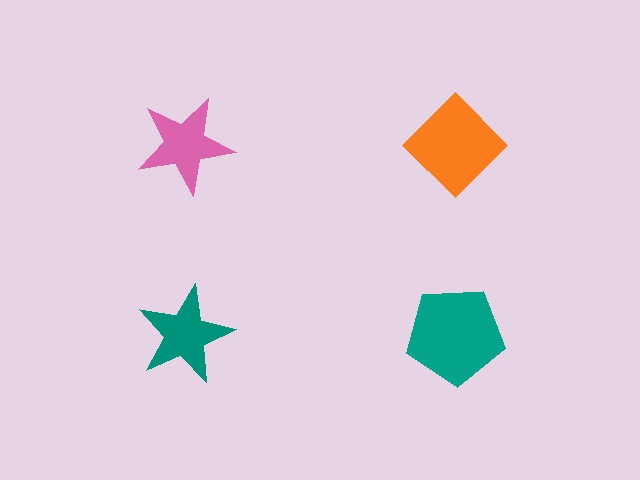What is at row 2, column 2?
A teal pentagon.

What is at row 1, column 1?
A pink star.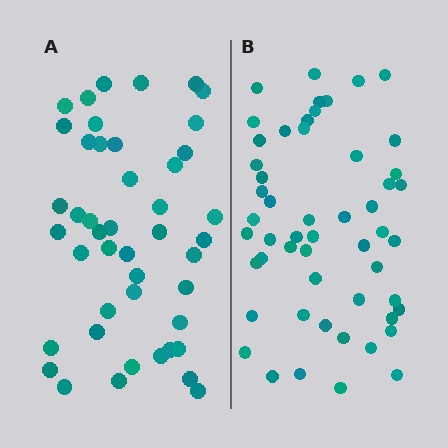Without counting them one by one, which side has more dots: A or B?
Region B (the right region) has more dots.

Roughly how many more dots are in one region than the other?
Region B has roughly 8 or so more dots than region A.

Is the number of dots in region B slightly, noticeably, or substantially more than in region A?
Region B has only slightly more — the two regions are fairly close. The ratio is roughly 1.2 to 1.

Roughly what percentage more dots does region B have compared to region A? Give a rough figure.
About 20% more.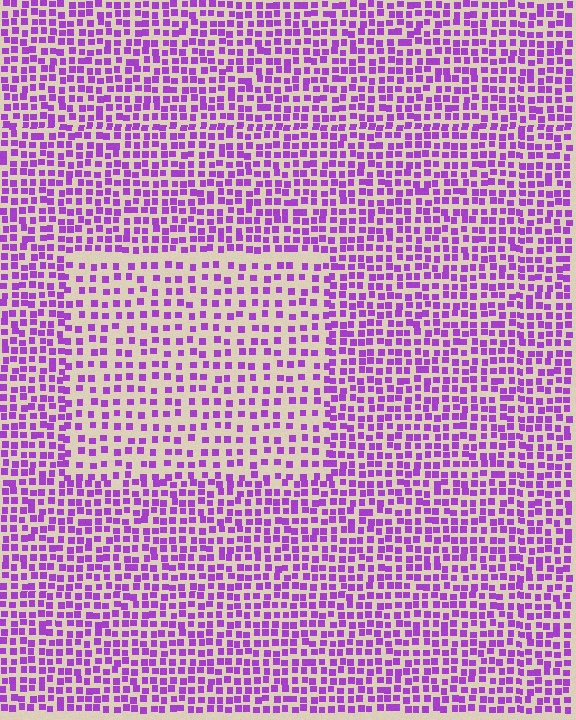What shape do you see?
I see a rectangle.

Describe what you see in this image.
The image contains small purple elements arranged at two different densities. A rectangle-shaped region is visible where the elements are less densely packed than the surrounding area.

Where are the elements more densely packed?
The elements are more densely packed outside the rectangle boundary.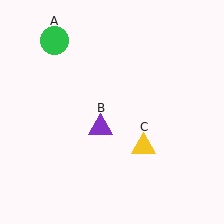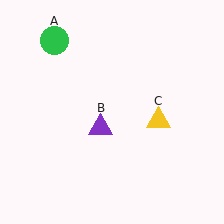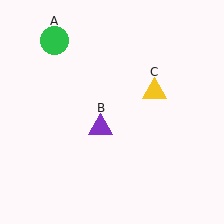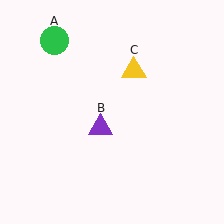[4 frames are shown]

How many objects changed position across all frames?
1 object changed position: yellow triangle (object C).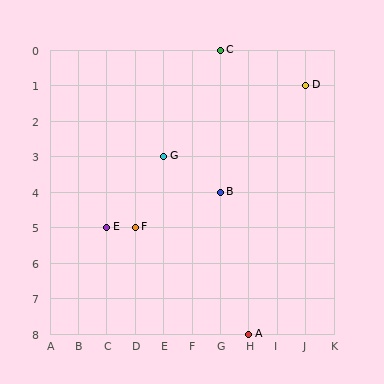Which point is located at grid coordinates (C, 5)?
Point E is at (C, 5).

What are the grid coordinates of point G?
Point G is at grid coordinates (E, 3).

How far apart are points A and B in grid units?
Points A and B are 1 column and 4 rows apart (about 4.1 grid units diagonally).